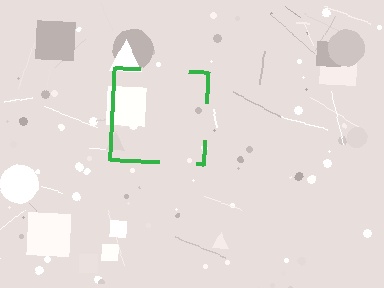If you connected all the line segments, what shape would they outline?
They would outline a square.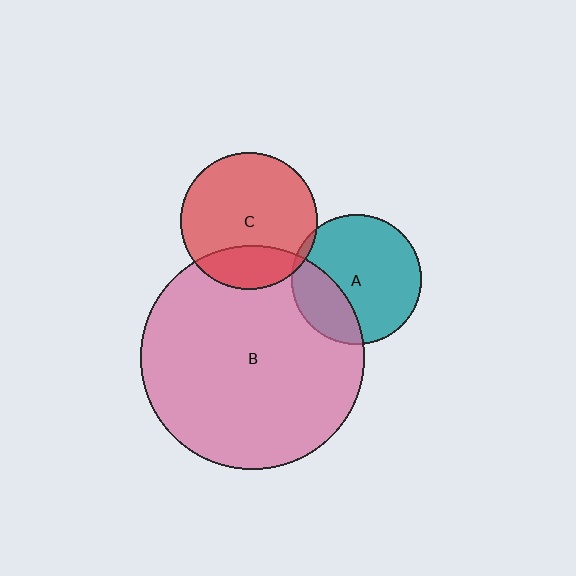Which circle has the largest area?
Circle B (pink).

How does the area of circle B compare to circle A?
Approximately 3.0 times.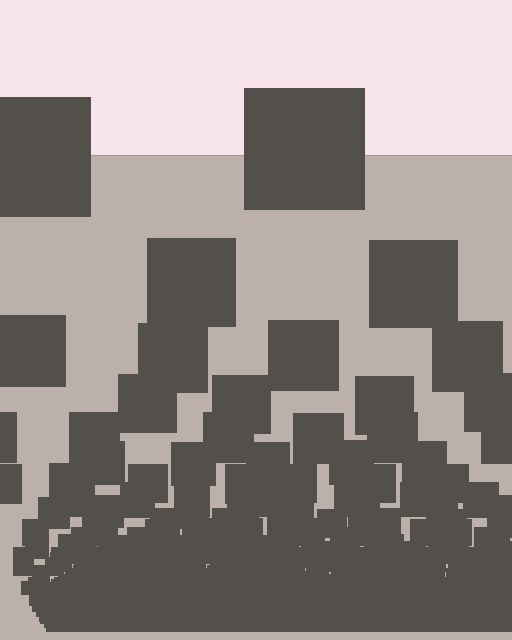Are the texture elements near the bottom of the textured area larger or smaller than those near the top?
Smaller. The gradient is inverted — elements near the bottom are smaller and denser.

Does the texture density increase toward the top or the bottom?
Density increases toward the bottom.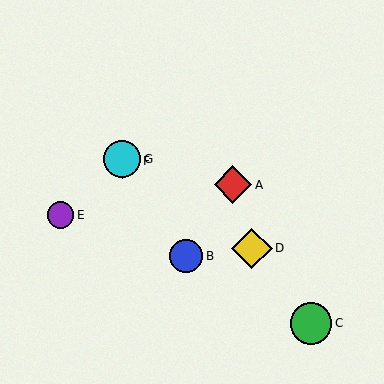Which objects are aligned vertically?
Objects F, G are aligned vertically.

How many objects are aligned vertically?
2 objects (F, G) are aligned vertically.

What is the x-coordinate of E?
Object E is at x≈61.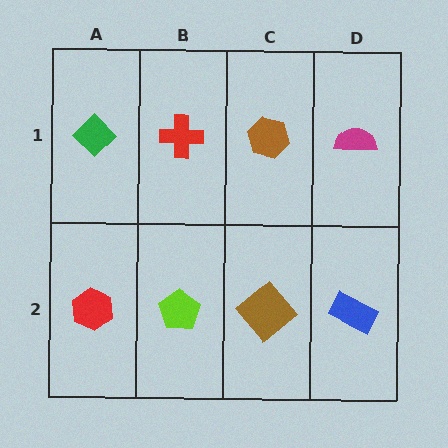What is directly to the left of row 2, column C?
A lime pentagon.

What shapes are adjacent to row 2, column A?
A green diamond (row 1, column A), a lime pentagon (row 2, column B).